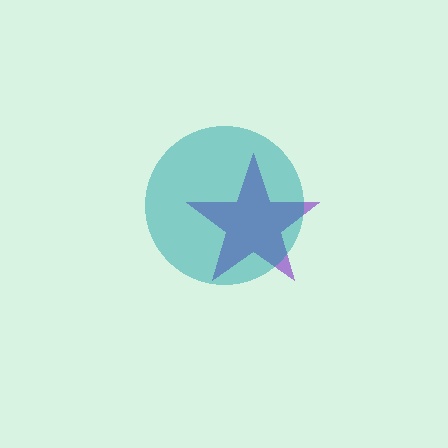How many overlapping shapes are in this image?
There are 2 overlapping shapes in the image.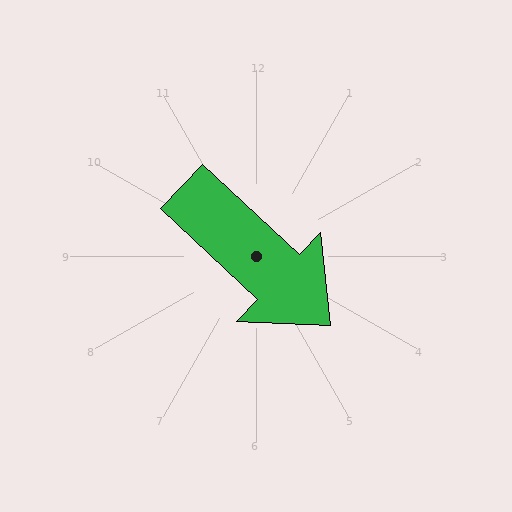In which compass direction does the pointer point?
Southeast.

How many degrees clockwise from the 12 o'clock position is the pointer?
Approximately 133 degrees.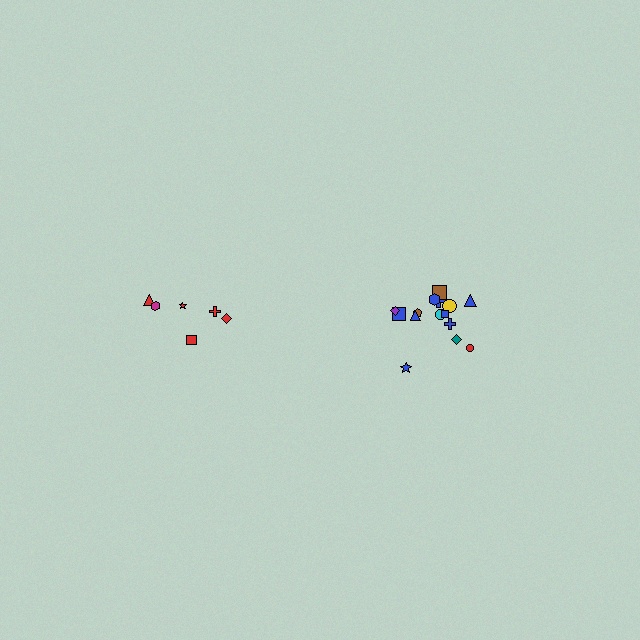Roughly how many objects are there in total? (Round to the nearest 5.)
Roughly 20 objects in total.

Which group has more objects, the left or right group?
The right group.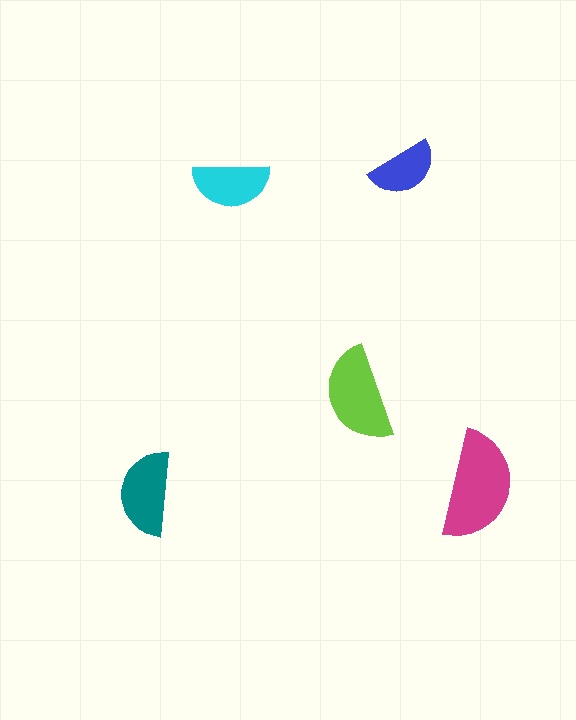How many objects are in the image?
There are 5 objects in the image.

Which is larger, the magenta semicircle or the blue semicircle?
The magenta one.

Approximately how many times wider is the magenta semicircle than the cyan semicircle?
About 1.5 times wider.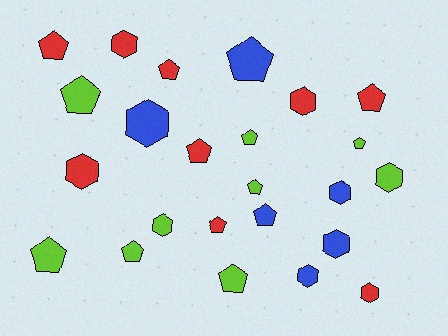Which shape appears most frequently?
Pentagon, with 14 objects.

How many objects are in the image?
There are 24 objects.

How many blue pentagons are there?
There are 2 blue pentagons.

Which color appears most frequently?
Lime, with 9 objects.